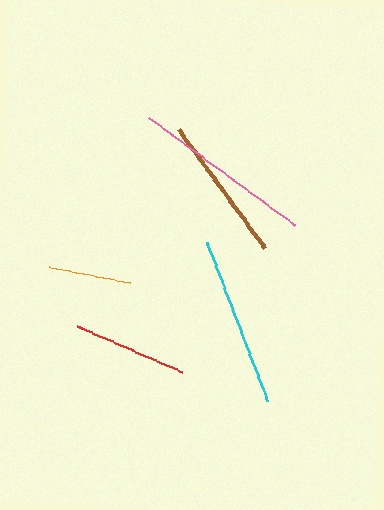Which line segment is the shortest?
The orange line is the shortest at approximately 82 pixels.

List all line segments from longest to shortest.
From longest to shortest: pink, cyan, brown, red, orange.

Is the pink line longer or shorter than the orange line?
The pink line is longer than the orange line.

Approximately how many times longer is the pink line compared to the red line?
The pink line is approximately 1.6 times the length of the red line.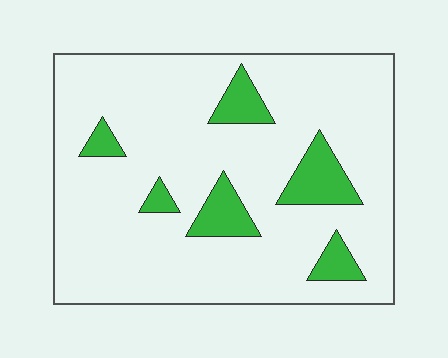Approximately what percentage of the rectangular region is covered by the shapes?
Approximately 15%.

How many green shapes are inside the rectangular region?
6.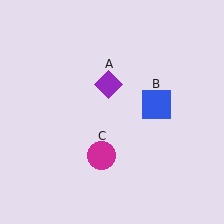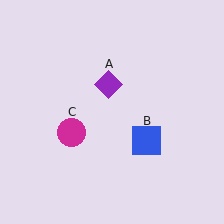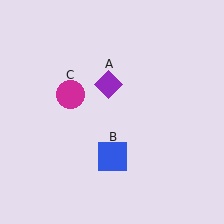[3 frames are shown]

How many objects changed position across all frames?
2 objects changed position: blue square (object B), magenta circle (object C).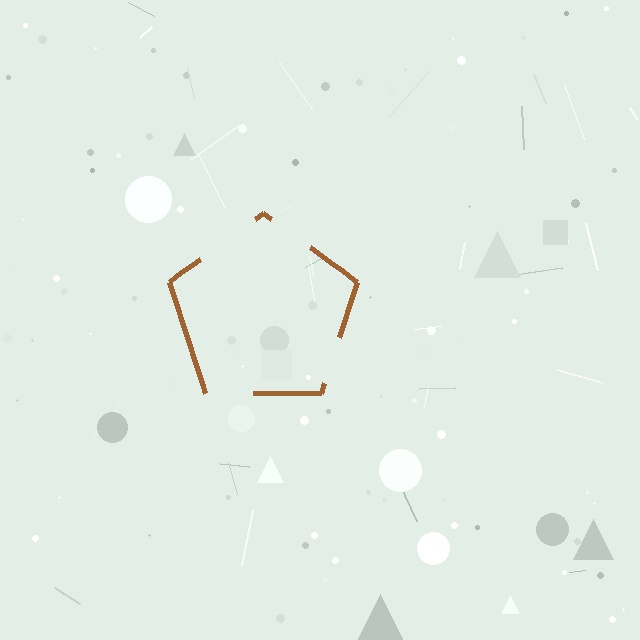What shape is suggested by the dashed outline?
The dashed outline suggests a pentagon.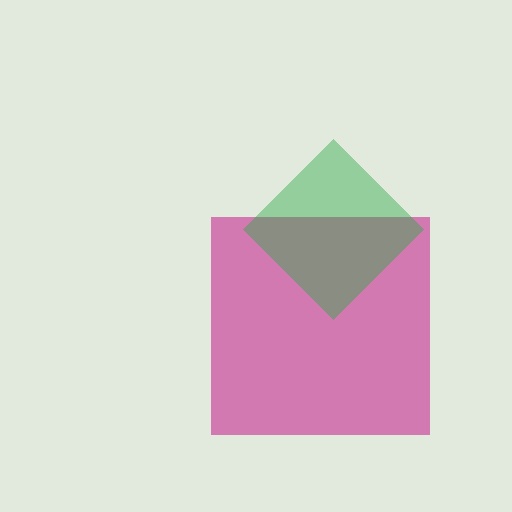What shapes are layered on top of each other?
The layered shapes are: a magenta square, a green diamond.